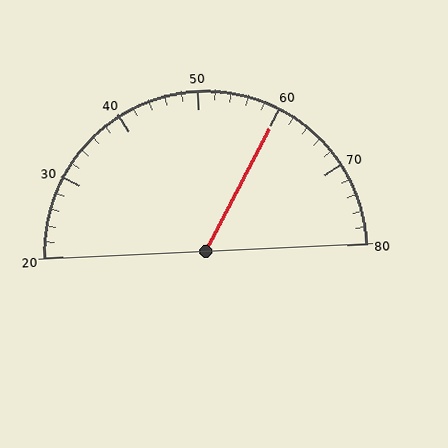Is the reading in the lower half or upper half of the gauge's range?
The reading is in the upper half of the range (20 to 80).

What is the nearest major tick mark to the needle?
The nearest major tick mark is 60.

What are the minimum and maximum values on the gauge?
The gauge ranges from 20 to 80.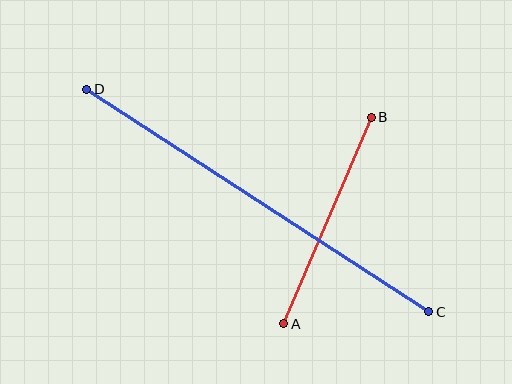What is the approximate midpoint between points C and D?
The midpoint is at approximately (258, 201) pixels.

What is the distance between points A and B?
The distance is approximately 224 pixels.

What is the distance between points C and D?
The distance is approximately 408 pixels.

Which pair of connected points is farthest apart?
Points C and D are farthest apart.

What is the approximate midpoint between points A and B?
The midpoint is at approximately (328, 221) pixels.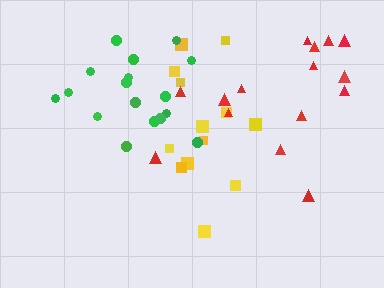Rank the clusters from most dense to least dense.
green, yellow, red.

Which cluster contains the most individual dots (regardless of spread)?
Green (18).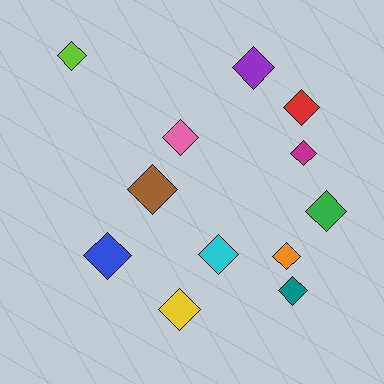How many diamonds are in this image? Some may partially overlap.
There are 12 diamonds.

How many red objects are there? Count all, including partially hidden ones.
There is 1 red object.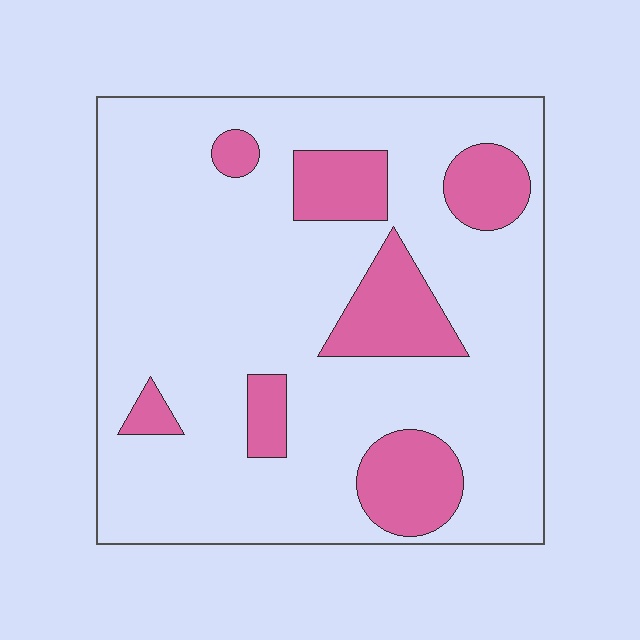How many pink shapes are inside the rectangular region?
7.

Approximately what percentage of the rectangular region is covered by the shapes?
Approximately 20%.